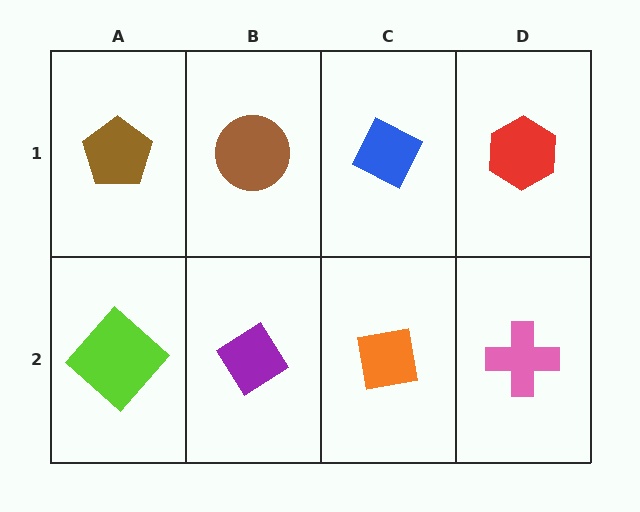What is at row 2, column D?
A pink cross.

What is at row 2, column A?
A lime diamond.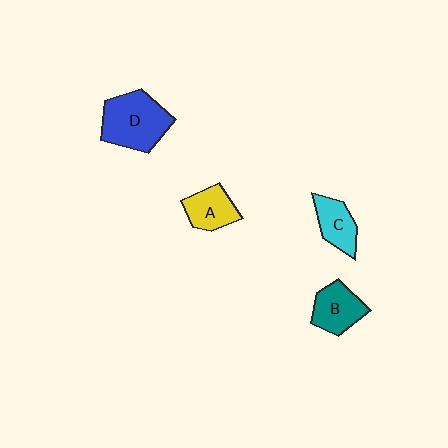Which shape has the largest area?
Shape D (blue).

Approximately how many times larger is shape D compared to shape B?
Approximately 1.6 times.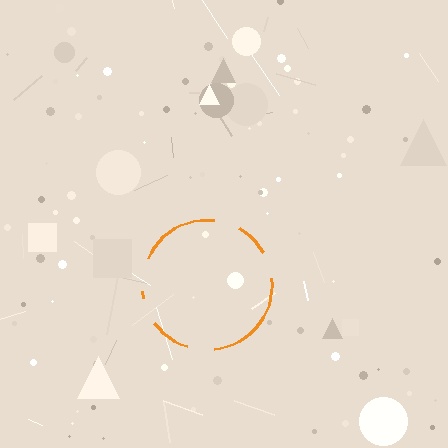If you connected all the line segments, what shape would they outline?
They would outline a circle.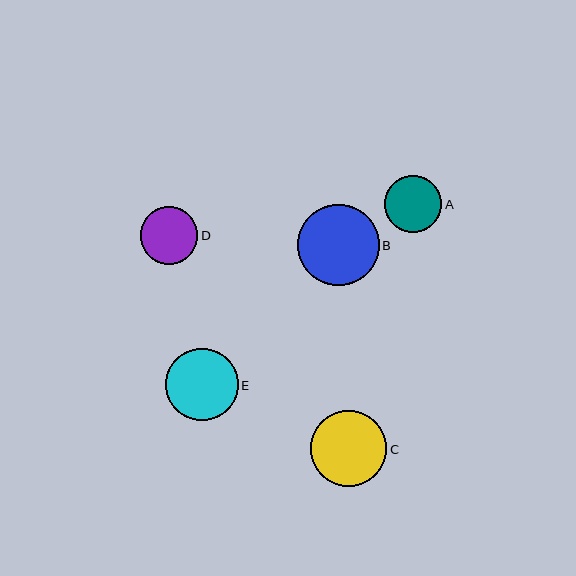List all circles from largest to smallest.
From largest to smallest: B, C, E, D, A.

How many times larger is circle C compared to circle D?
Circle C is approximately 1.3 times the size of circle D.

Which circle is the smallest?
Circle A is the smallest with a size of approximately 58 pixels.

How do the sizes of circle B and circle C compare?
Circle B and circle C are approximately the same size.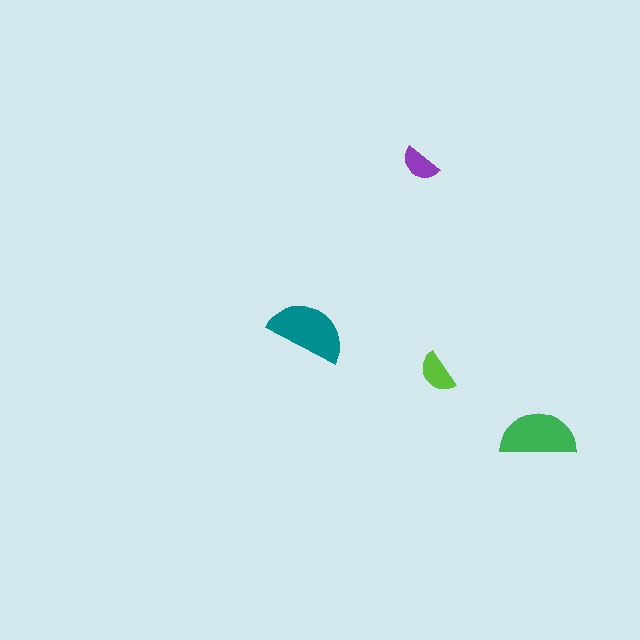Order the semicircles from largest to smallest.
the teal one, the green one, the lime one, the purple one.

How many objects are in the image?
There are 4 objects in the image.